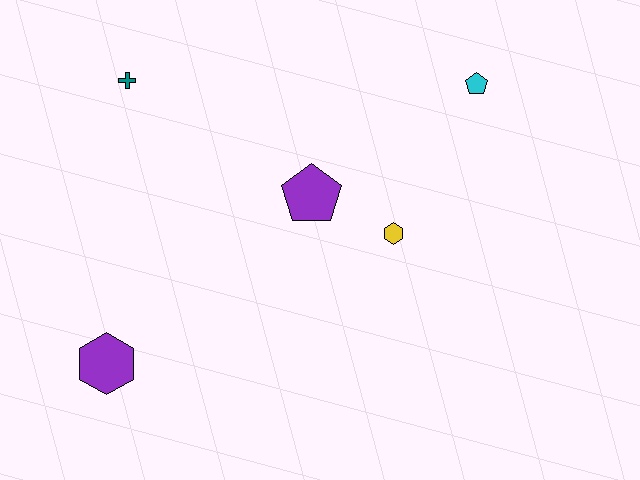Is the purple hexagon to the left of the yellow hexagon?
Yes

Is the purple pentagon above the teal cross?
No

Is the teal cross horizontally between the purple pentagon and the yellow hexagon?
No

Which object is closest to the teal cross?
The purple pentagon is closest to the teal cross.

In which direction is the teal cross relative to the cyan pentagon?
The teal cross is to the left of the cyan pentagon.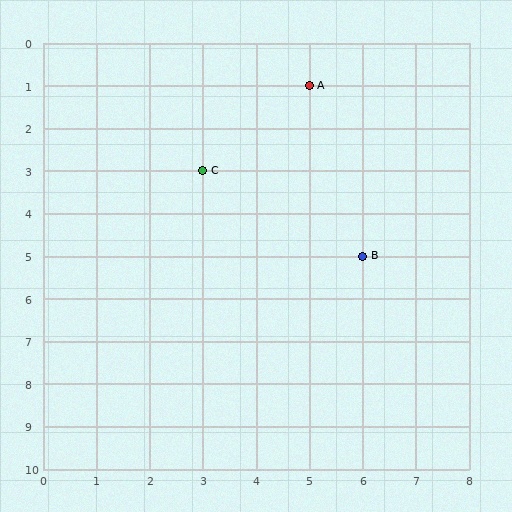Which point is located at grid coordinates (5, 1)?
Point A is at (5, 1).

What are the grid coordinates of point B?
Point B is at grid coordinates (6, 5).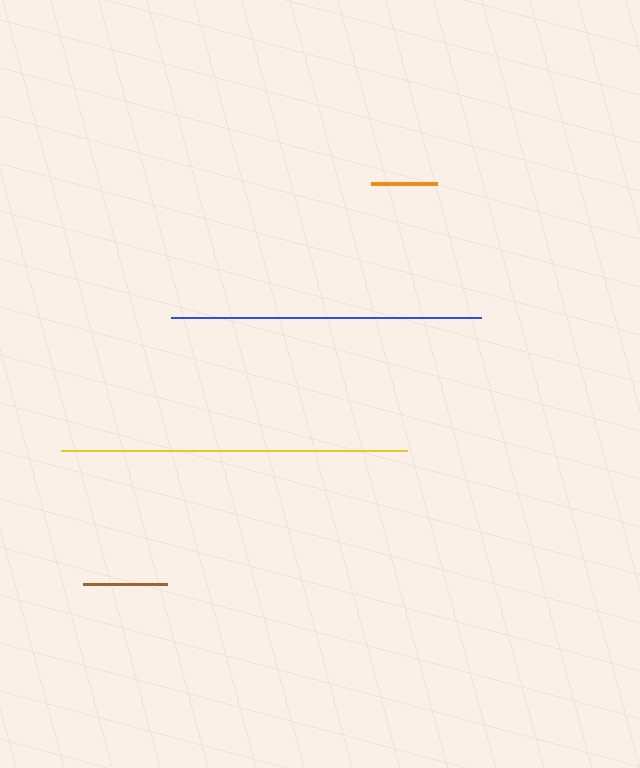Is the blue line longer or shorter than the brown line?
The blue line is longer than the brown line.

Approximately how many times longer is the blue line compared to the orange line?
The blue line is approximately 4.7 times the length of the orange line.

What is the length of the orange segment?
The orange segment is approximately 66 pixels long.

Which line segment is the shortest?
The orange line is the shortest at approximately 66 pixels.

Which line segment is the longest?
The yellow line is the longest at approximately 346 pixels.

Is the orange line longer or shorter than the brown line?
The brown line is longer than the orange line.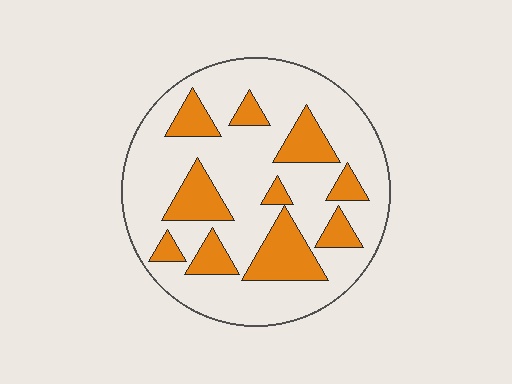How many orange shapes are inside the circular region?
10.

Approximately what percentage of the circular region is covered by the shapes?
Approximately 25%.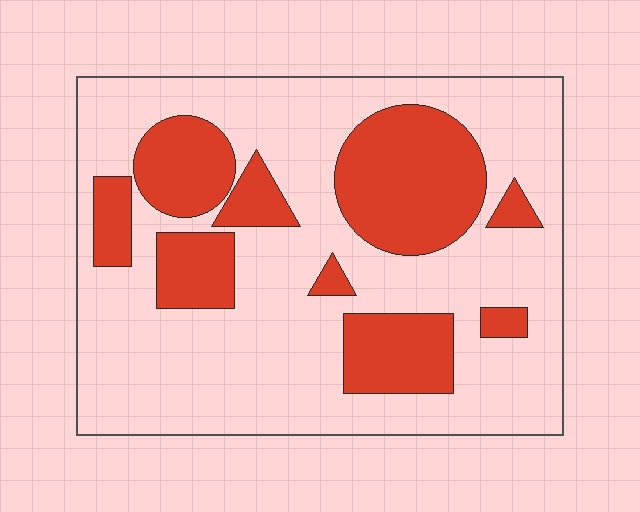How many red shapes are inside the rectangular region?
9.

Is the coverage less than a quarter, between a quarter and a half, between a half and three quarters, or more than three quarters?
Between a quarter and a half.